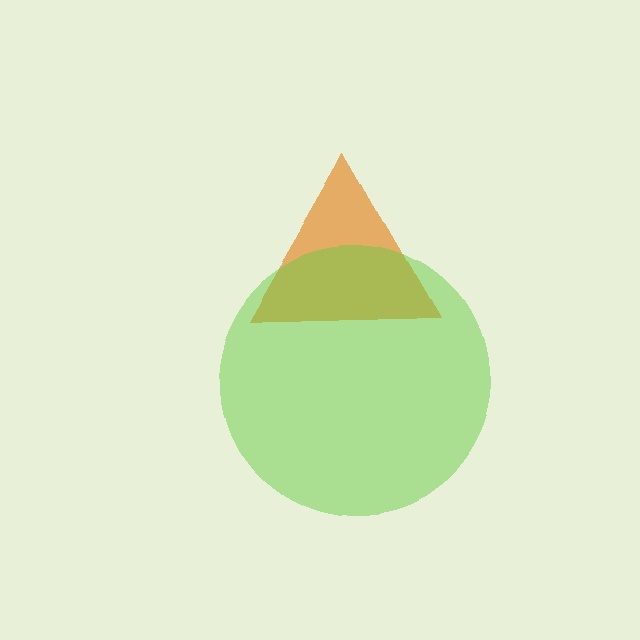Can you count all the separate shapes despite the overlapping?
Yes, there are 2 separate shapes.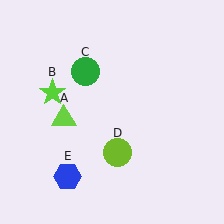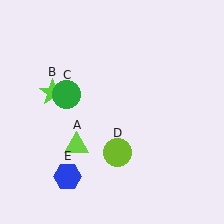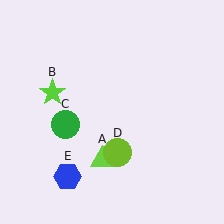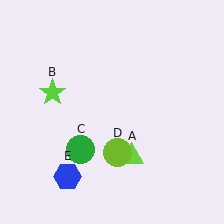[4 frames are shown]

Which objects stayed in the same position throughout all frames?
Lime star (object B) and lime circle (object D) and blue hexagon (object E) remained stationary.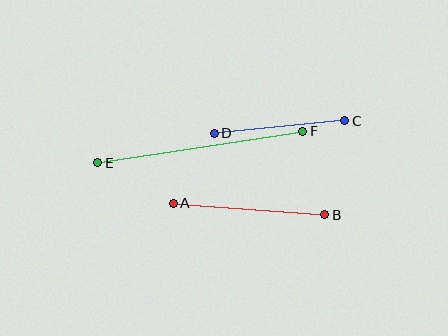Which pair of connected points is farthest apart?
Points E and F are farthest apart.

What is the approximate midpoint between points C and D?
The midpoint is at approximately (279, 127) pixels.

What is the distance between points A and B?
The distance is approximately 152 pixels.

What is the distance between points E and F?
The distance is approximately 207 pixels.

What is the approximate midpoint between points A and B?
The midpoint is at approximately (249, 209) pixels.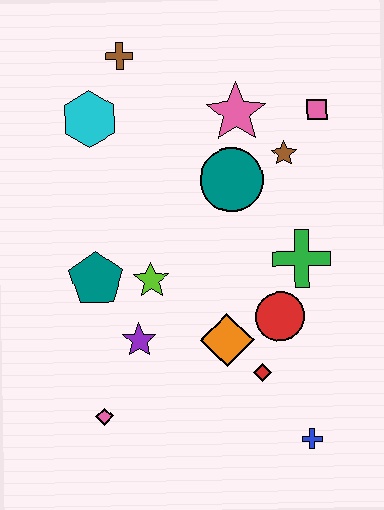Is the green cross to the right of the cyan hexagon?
Yes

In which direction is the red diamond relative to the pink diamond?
The red diamond is to the right of the pink diamond.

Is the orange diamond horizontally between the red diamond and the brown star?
No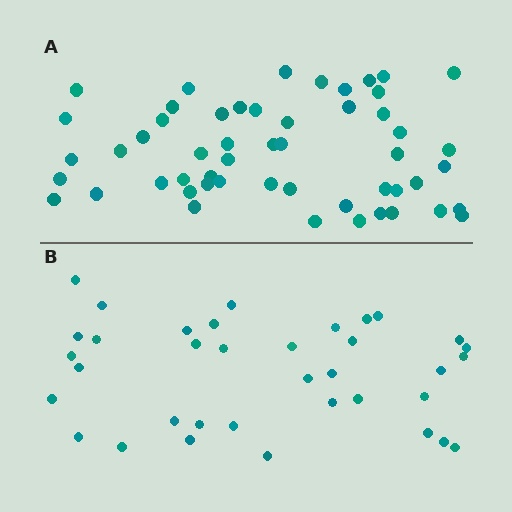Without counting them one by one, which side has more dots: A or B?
Region A (the top region) has more dots.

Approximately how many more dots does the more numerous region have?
Region A has approximately 15 more dots than region B.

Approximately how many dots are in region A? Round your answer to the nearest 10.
About 50 dots. (The exact count is 53, which rounds to 50.)